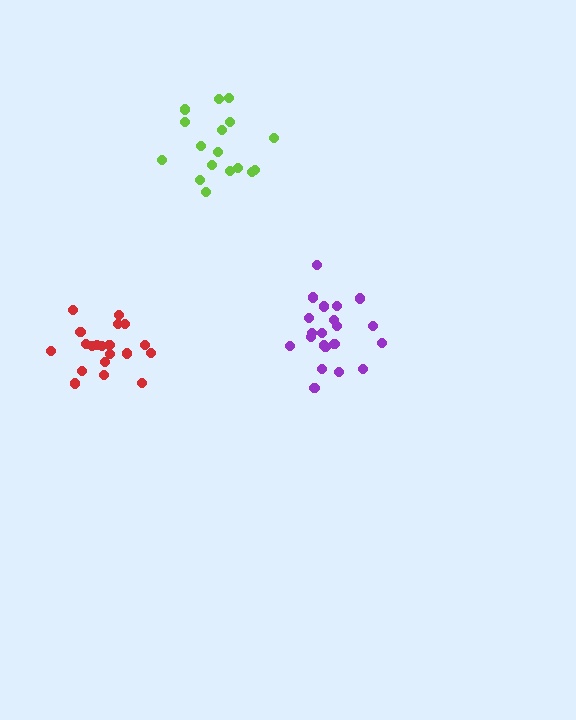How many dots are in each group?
Group 1: 21 dots, Group 2: 20 dots, Group 3: 17 dots (58 total).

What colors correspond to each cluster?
The clusters are colored: purple, red, lime.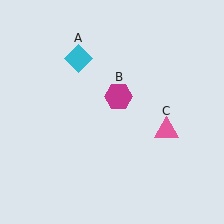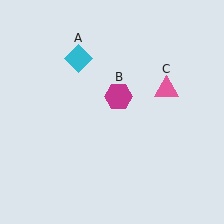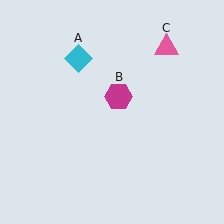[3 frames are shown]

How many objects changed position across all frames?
1 object changed position: pink triangle (object C).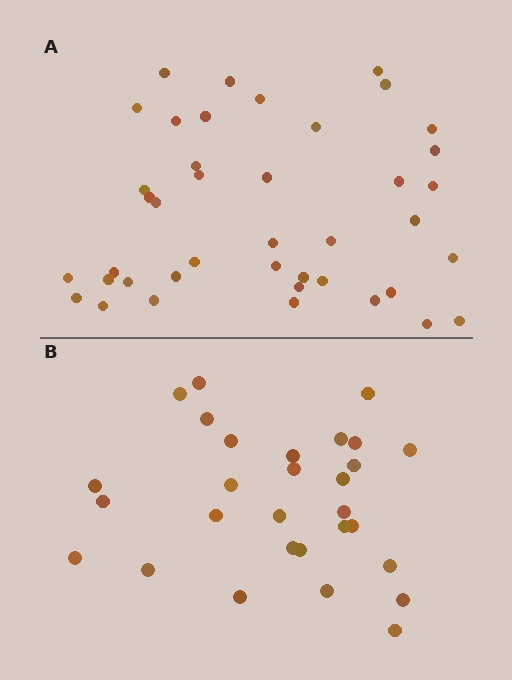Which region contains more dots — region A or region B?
Region A (the top region) has more dots.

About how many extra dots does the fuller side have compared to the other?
Region A has roughly 12 or so more dots than region B.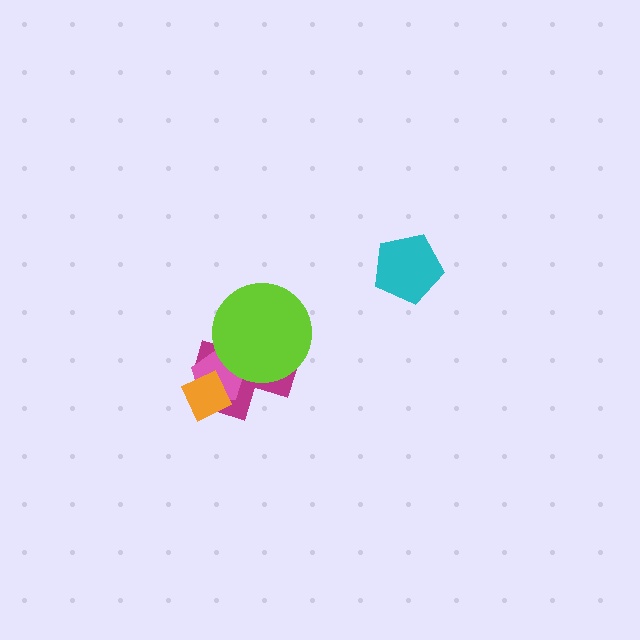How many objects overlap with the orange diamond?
2 objects overlap with the orange diamond.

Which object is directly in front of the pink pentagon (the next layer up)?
The lime circle is directly in front of the pink pentagon.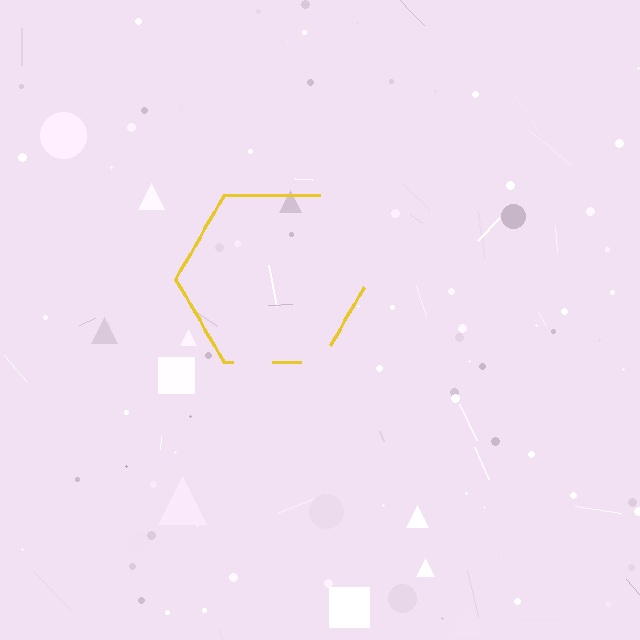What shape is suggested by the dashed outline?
The dashed outline suggests a hexagon.